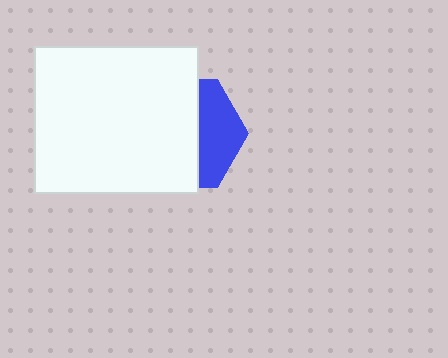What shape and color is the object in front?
The object in front is a white rectangle.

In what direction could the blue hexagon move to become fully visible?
The blue hexagon could move right. That would shift it out from behind the white rectangle entirely.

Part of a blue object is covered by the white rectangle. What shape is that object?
It is a hexagon.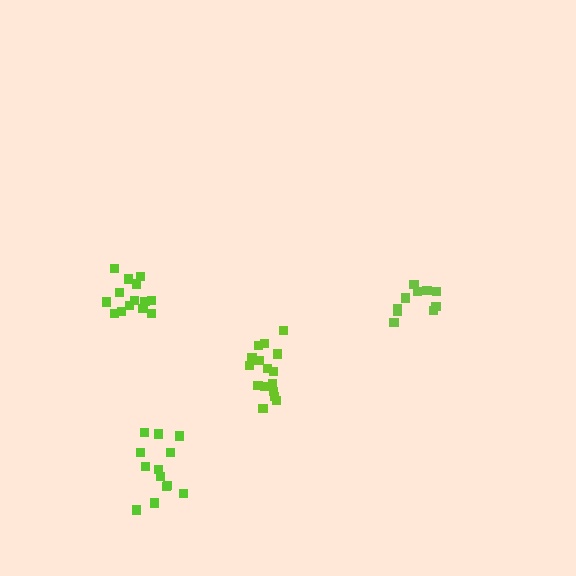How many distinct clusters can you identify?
There are 4 distinct clusters.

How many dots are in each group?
Group 1: 16 dots, Group 2: 10 dots, Group 3: 13 dots, Group 4: 16 dots (55 total).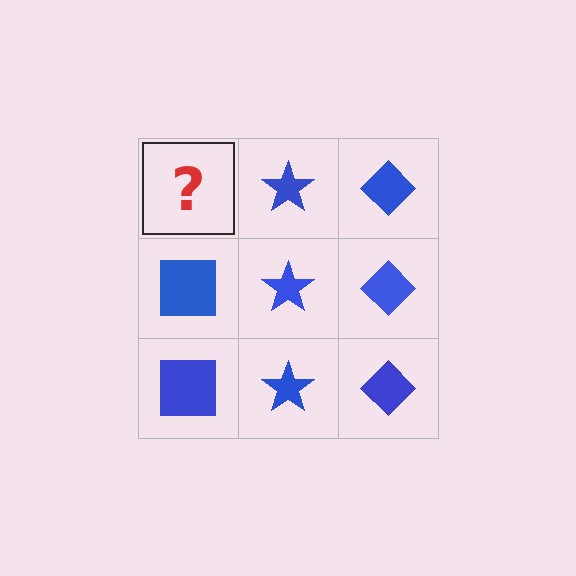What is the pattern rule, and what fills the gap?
The rule is that each column has a consistent shape. The gap should be filled with a blue square.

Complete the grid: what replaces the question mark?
The question mark should be replaced with a blue square.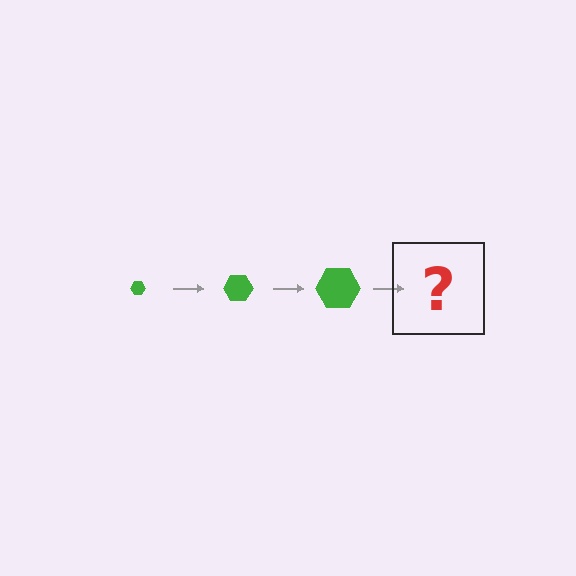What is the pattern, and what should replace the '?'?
The pattern is that the hexagon gets progressively larger each step. The '?' should be a green hexagon, larger than the previous one.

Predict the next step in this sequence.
The next step is a green hexagon, larger than the previous one.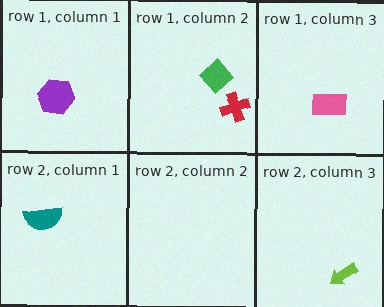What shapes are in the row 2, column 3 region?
The lime arrow.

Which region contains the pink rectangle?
The row 1, column 3 region.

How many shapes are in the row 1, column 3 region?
1.